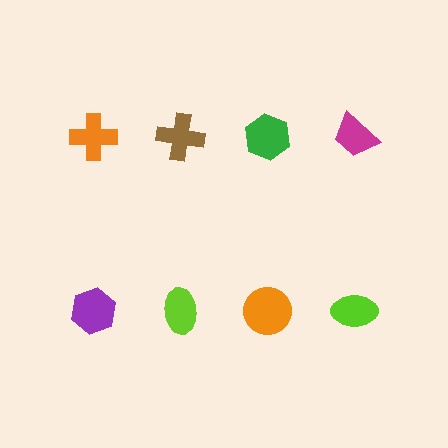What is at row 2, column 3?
An orange circle.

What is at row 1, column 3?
A green hexagon.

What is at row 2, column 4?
A lime ellipse.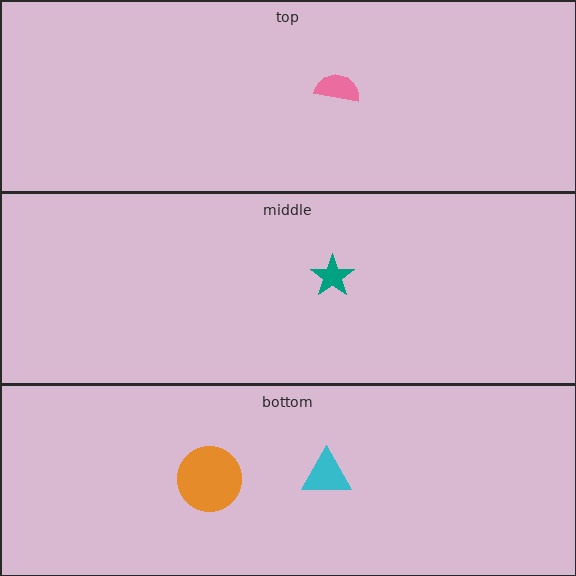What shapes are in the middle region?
The teal star.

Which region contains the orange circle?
The bottom region.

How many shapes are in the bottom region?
2.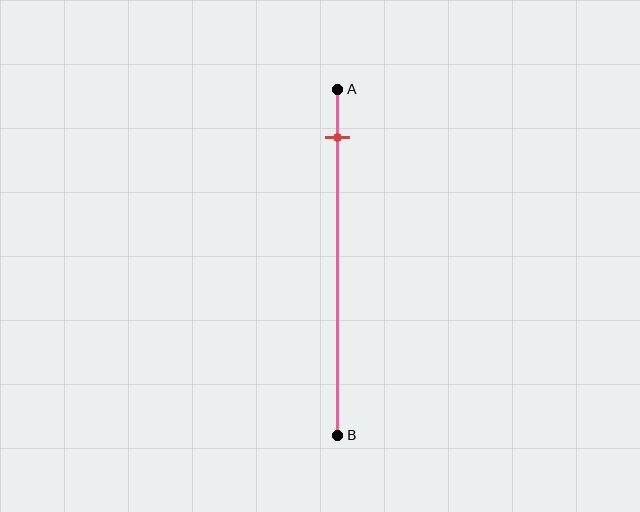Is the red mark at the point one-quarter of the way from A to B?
No, the mark is at about 15% from A, not at the 25% one-quarter point.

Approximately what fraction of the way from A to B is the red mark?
The red mark is approximately 15% of the way from A to B.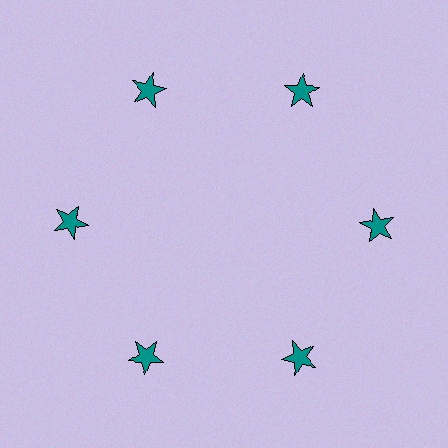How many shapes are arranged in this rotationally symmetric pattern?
There are 6 shapes, arranged in 6 groups of 1.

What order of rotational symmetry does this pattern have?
This pattern has 6-fold rotational symmetry.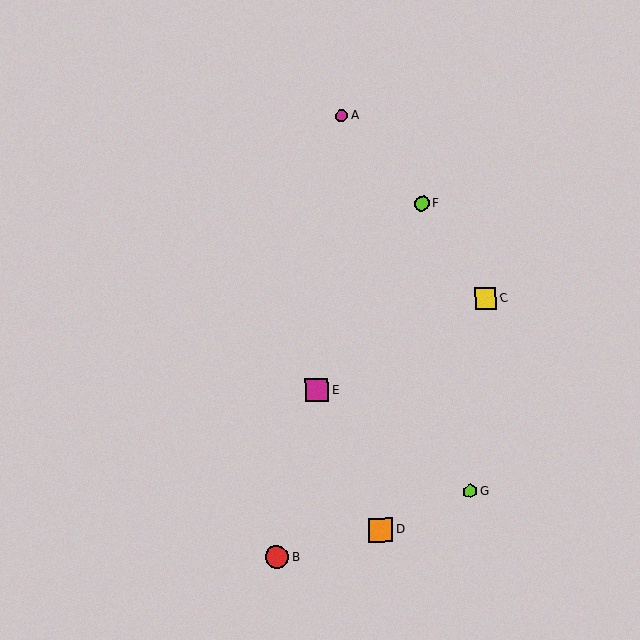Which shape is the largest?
The orange square (labeled D) is the largest.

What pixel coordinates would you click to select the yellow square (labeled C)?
Click at (486, 298) to select the yellow square C.